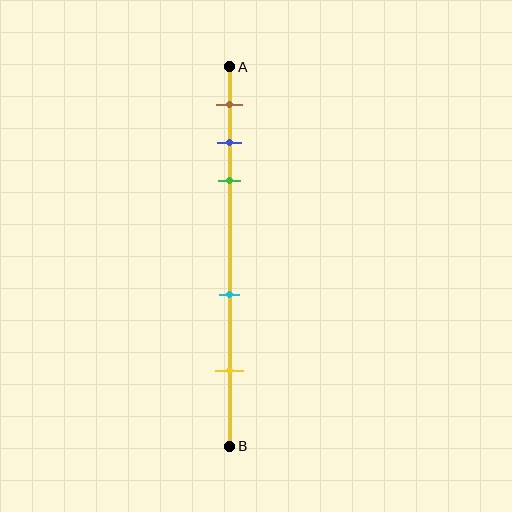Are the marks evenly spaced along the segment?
No, the marks are not evenly spaced.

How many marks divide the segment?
There are 5 marks dividing the segment.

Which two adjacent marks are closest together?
The blue and green marks are the closest adjacent pair.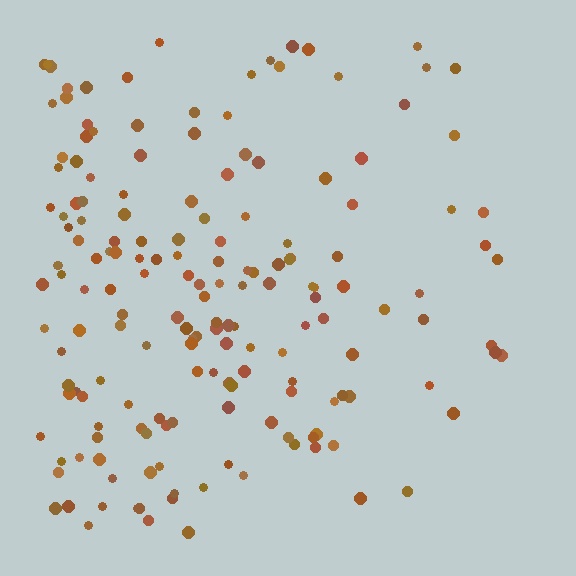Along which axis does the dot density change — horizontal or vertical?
Horizontal.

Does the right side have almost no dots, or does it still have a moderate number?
Still a moderate number, just noticeably fewer than the left.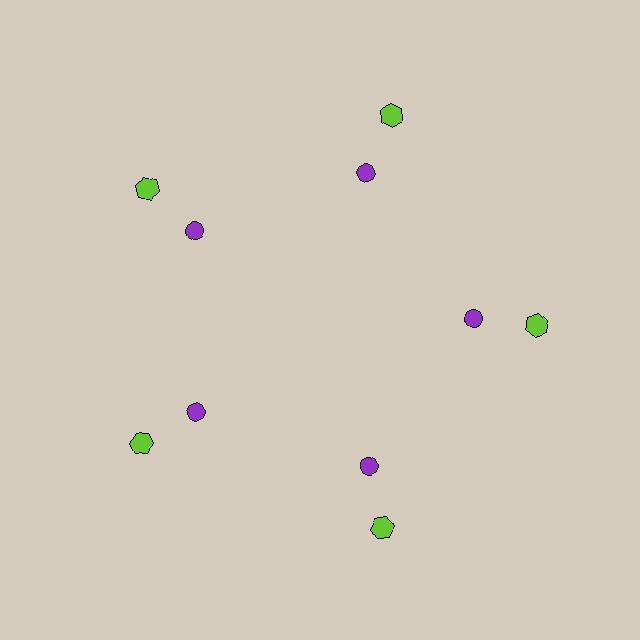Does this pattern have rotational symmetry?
Yes, this pattern has 5-fold rotational symmetry. It looks the same after rotating 72 degrees around the center.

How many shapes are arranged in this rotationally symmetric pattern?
There are 10 shapes, arranged in 5 groups of 2.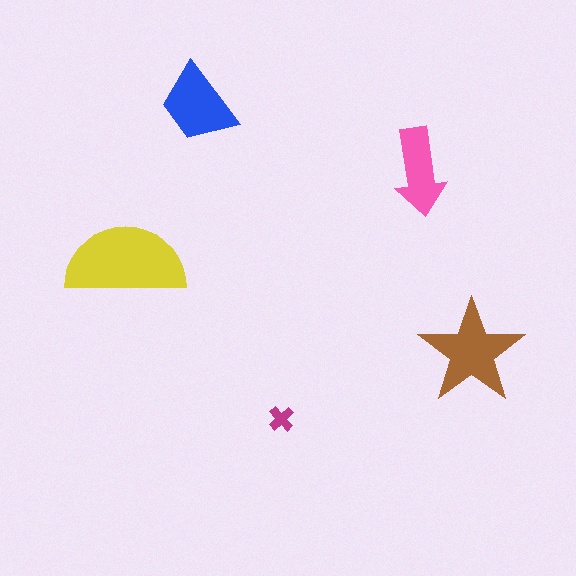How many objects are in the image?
There are 5 objects in the image.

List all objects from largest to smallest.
The yellow semicircle, the brown star, the blue trapezoid, the pink arrow, the magenta cross.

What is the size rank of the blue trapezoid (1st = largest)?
3rd.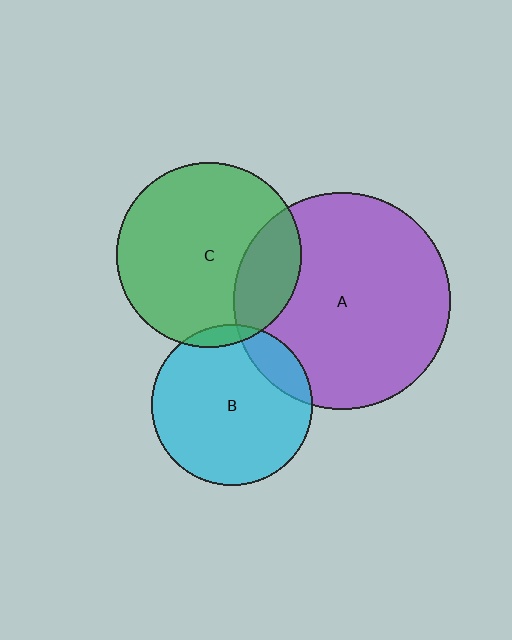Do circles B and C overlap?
Yes.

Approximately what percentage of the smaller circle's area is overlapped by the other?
Approximately 5%.